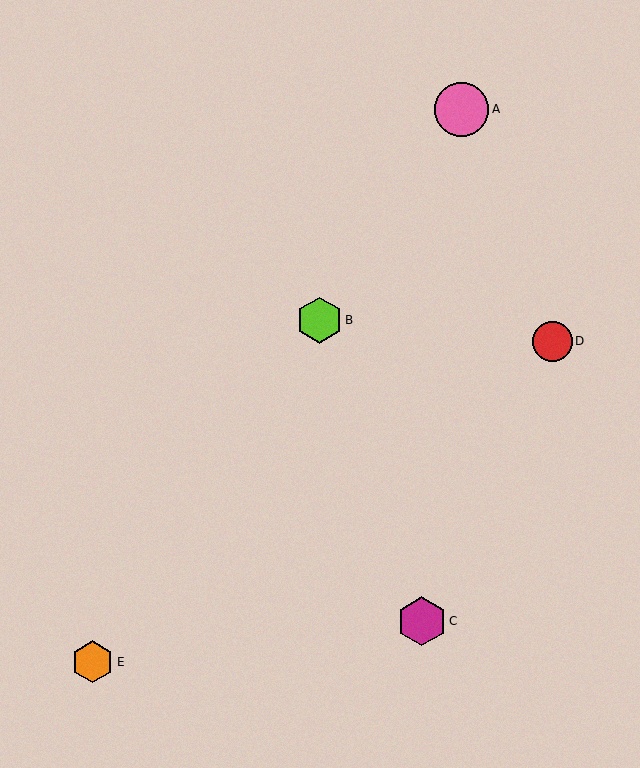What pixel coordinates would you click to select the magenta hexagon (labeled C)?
Click at (422, 621) to select the magenta hexagon C.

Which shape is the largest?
The pink circle (labeled A) is the largest.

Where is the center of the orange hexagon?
The center of the orange hexagon is at (92, 662).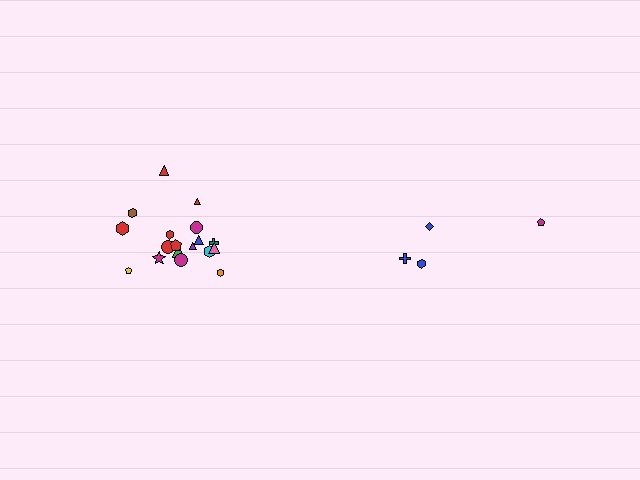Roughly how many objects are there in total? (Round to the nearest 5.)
Roughly 20 objects in total.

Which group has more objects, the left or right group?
The left group.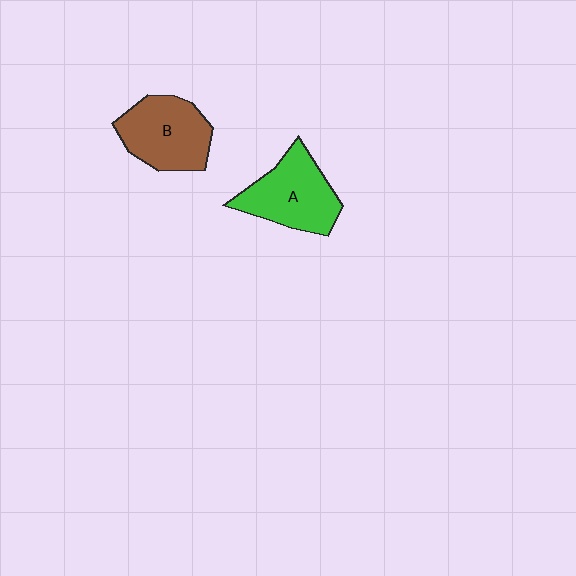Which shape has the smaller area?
Shape B (brown).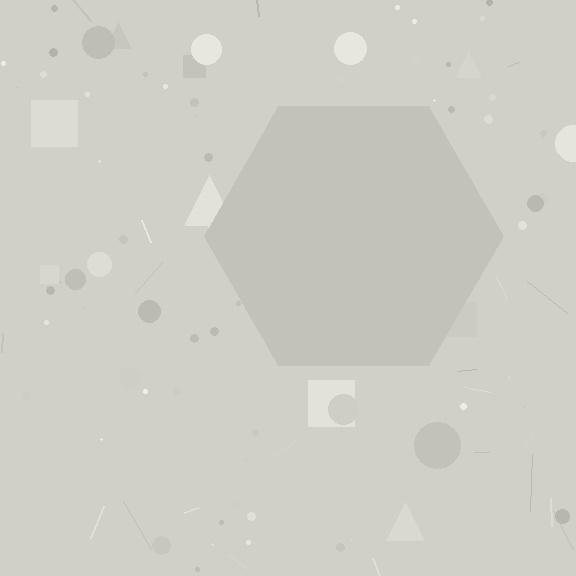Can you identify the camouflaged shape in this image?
The camouflaged shape is a hexagon.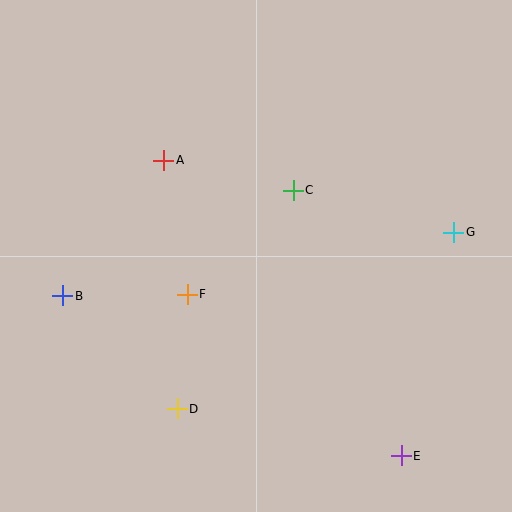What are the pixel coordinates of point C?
Point C is at (293, 190).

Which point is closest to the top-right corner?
Point G is closest to the top-right corner.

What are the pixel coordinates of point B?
Point B is at (63, 296).